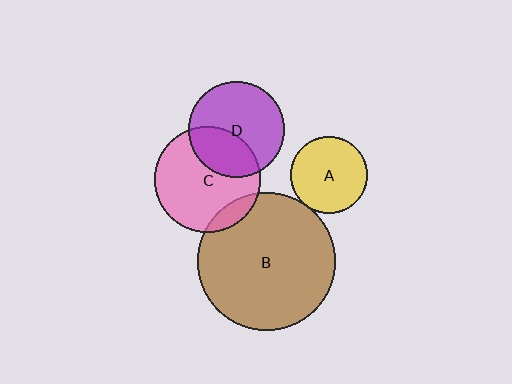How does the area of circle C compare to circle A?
Approximately 1.9 times.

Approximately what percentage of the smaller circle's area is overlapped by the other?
Approximately 10%.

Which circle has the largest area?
Circle B (brown).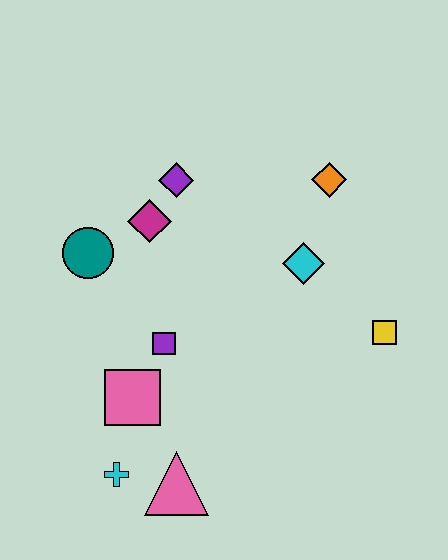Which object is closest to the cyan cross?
The pink triangle is closest to the cyan cross.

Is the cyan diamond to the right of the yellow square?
No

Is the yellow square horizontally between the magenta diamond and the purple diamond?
No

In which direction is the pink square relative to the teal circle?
The pink square is below the teal circle.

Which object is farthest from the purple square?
The orange diamond is farthest from the purple square.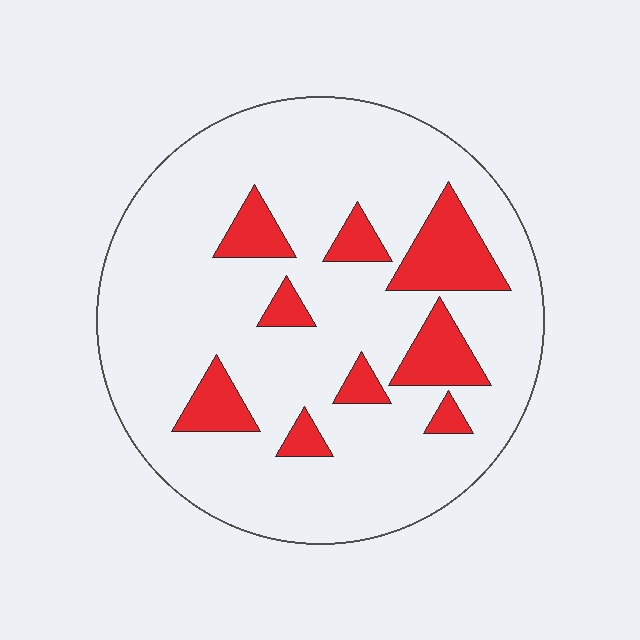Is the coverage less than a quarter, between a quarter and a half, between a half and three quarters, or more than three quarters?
Less than a quarter.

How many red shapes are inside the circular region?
9.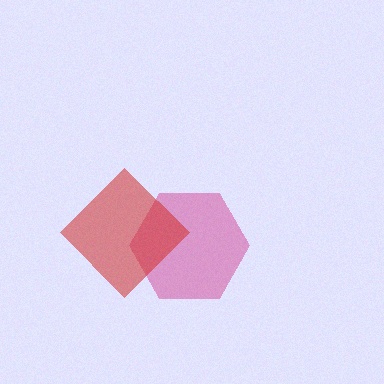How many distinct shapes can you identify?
There are 2 distinct shapes: a magenta hexagon, a red diamond.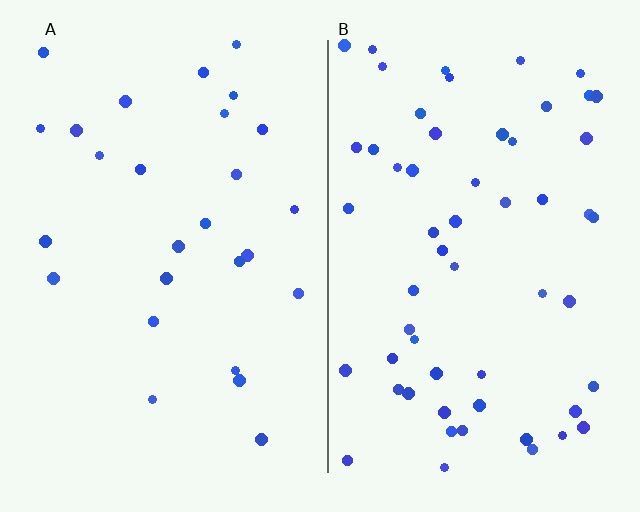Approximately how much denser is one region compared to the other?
Approximately 2.1× — region B over region A.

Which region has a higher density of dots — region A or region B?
B (the right).